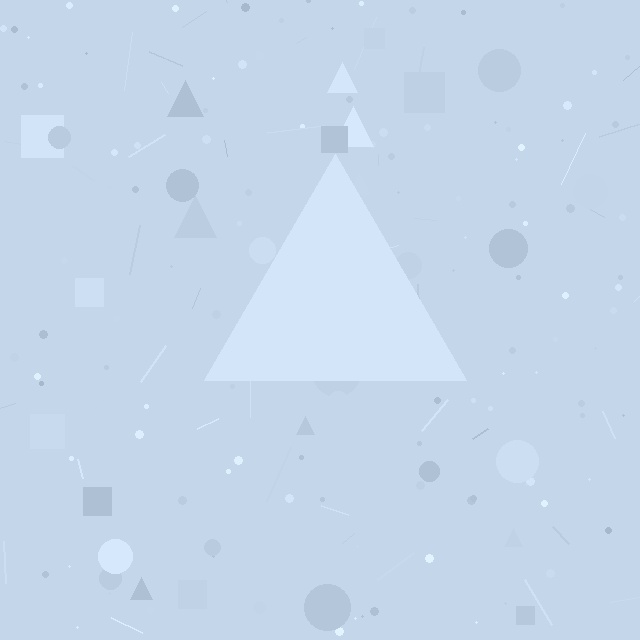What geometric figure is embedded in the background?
A triangle is embedded in the background.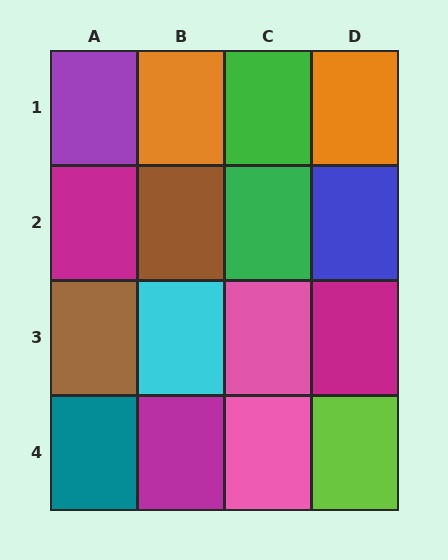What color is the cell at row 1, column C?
Green.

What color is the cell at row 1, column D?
Orange.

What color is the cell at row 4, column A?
Teal.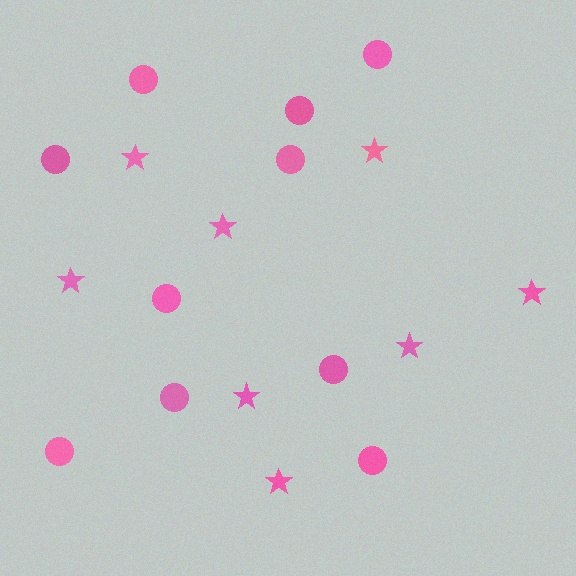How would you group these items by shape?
There are 2 groups: one group of stars (8) and one group of circles (10).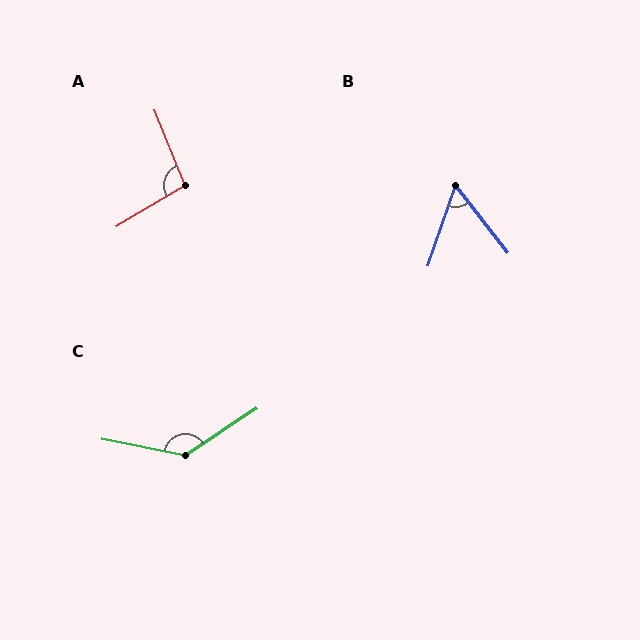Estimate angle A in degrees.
Approximately 99 degrees.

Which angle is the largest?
C, at approximately 135 degrees.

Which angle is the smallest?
B, at approximately 56 degrees.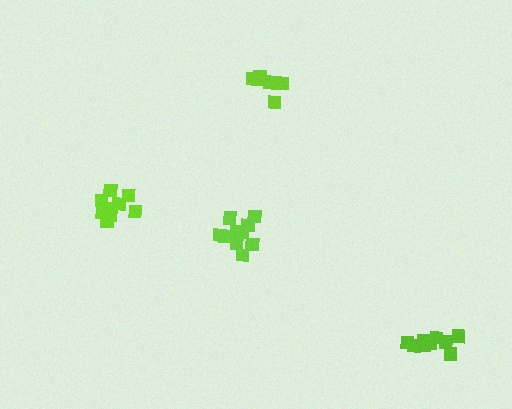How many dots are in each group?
Group 1: 7 dots, Group 2: 9 dots, Group 3: 10 dots, Group 4: 11 dots (37 total).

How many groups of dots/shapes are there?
There are 4 groups.